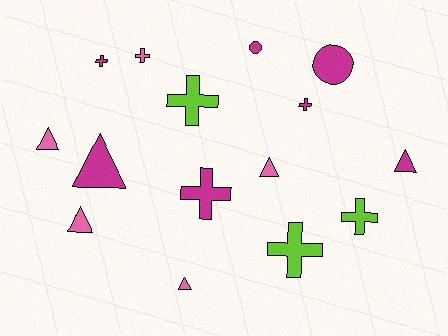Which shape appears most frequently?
Cross, with 7 objects.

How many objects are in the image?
There are 15 objects.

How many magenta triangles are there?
There are 2 magenta triangles.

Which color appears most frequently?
Magenta, with 7 objects.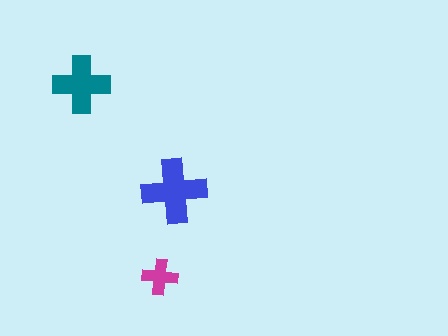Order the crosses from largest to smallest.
the blue one, the teal one, the magenta one.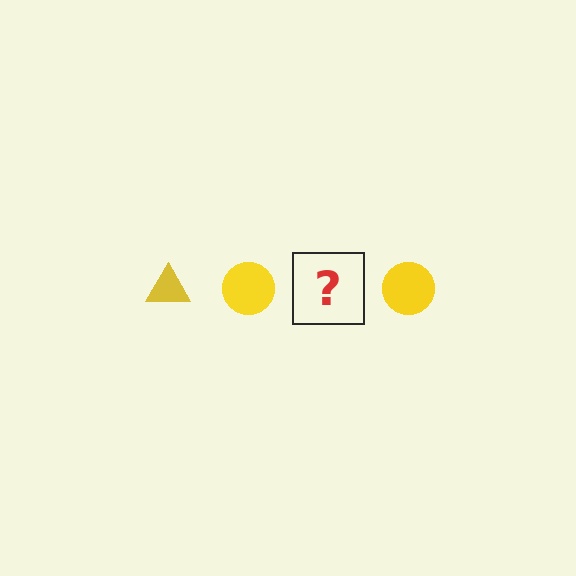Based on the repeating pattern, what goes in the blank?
The blank should be a yellow triangle.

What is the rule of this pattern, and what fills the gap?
The rule is that the pattern cycles through triangle, circle shapes in yellow. The gap should be filled with a yellow triangle.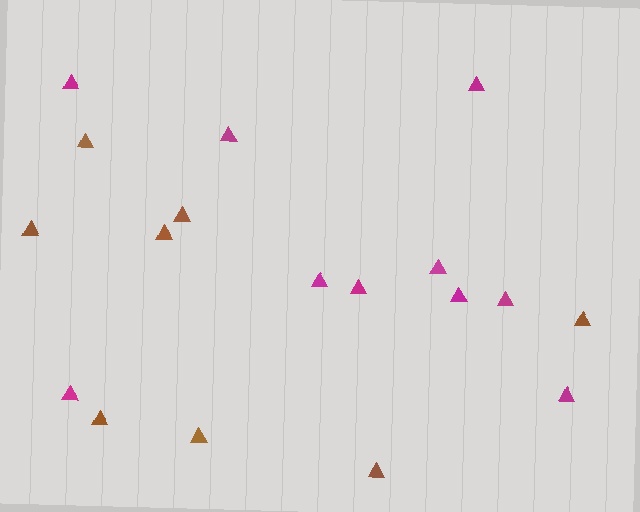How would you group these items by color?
There are 2 groups: one group of brown triangles (8) and one group of magenta triangles (10).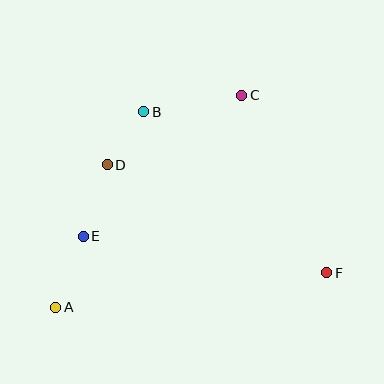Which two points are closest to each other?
Points B and D are closest to each other.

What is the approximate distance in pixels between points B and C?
The distance between B and C is approximately 99 pixels.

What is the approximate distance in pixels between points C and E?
The distance between C and E is approximately 212 pixels.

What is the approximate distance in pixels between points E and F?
The distance between E and F is approximately 246 pixels.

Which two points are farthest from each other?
Points A and C are farthest from each other.